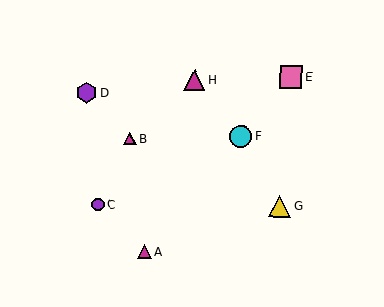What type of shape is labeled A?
Shape A is a magenta triangle.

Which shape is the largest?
The pink square (labeled E) is the largest.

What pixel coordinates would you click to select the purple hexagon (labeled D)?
Click at (87, 93) to select the purple hexagon D.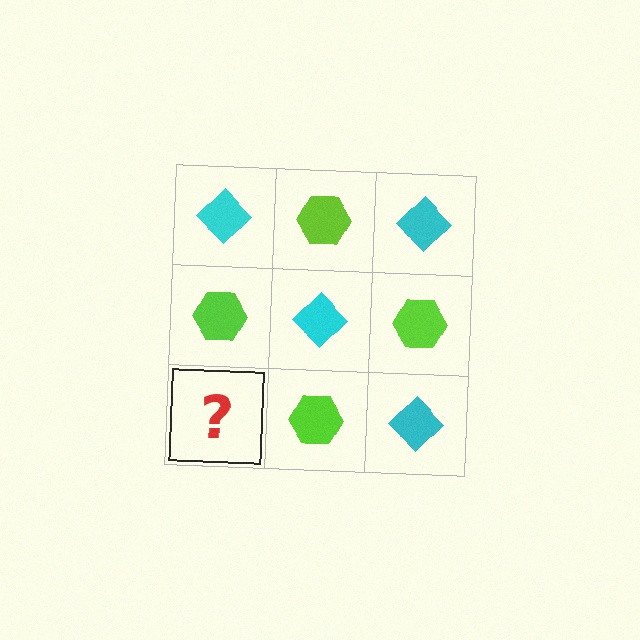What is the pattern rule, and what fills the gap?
The rule is that it alternates cyan diamond and lime hexagon in a checkerboard pattern. The gap should be filled with a cyan diamond.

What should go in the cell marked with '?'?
The missing cell should contain a cyan diamond.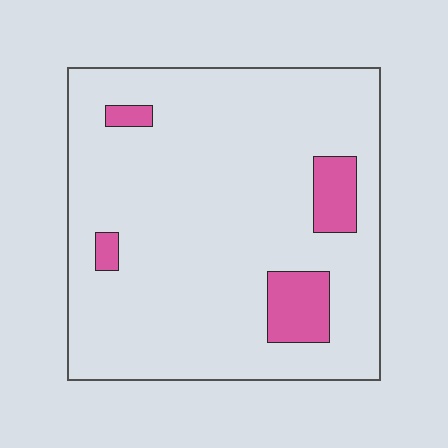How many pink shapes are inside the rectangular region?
4.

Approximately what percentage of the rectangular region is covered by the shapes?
Approximately 10%.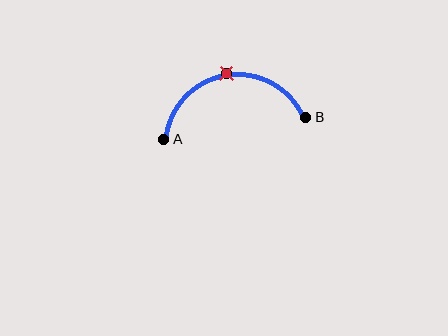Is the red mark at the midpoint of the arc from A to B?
Yes. The red mark lies on the arc at equal arc-length from both A and B — it is the arc midpoint.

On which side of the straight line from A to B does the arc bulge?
The arc bulges above the straight line connecting A and B.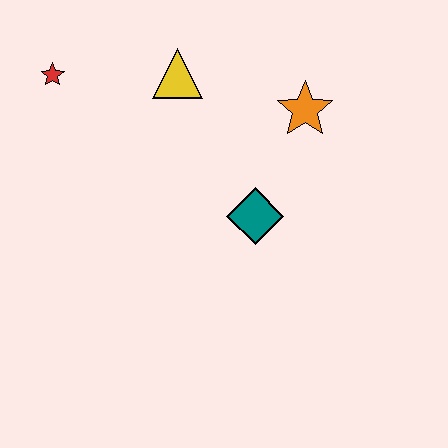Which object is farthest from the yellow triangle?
The teal diamond is farthest from the yellow triangle.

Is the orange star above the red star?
No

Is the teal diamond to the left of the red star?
No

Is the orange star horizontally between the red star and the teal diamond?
No